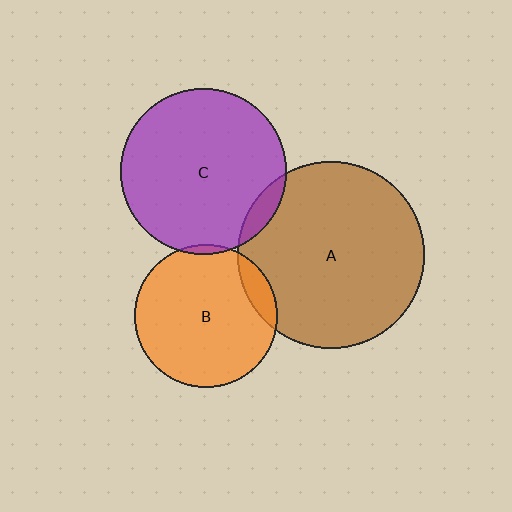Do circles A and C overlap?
Yes.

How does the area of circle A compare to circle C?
Approximately 1.3 times.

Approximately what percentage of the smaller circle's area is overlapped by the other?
Approximately 5%.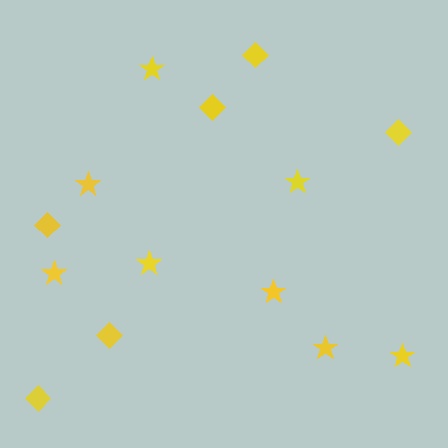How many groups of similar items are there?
There are 2 groups: one group of diamonds (6) and one group of stars (8).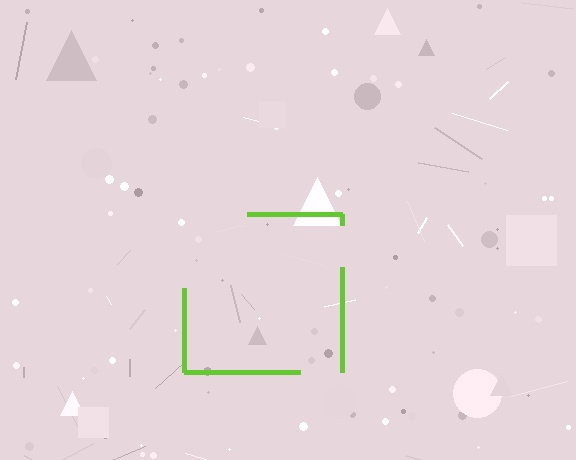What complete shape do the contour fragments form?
The contour fragments form a square.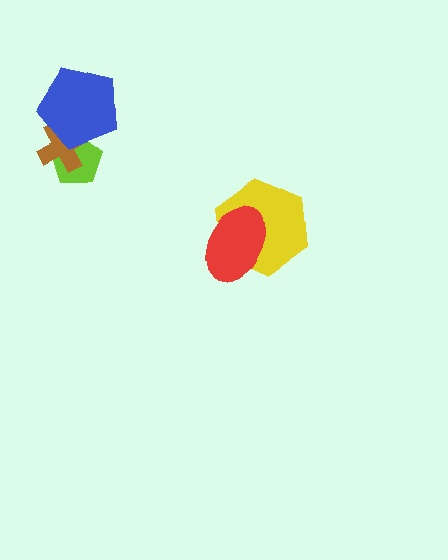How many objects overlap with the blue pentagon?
2 objects overlap with the blue pentagon.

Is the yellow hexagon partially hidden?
Yes, it is partially covered by another shape.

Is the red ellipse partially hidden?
No, no other shape covers it.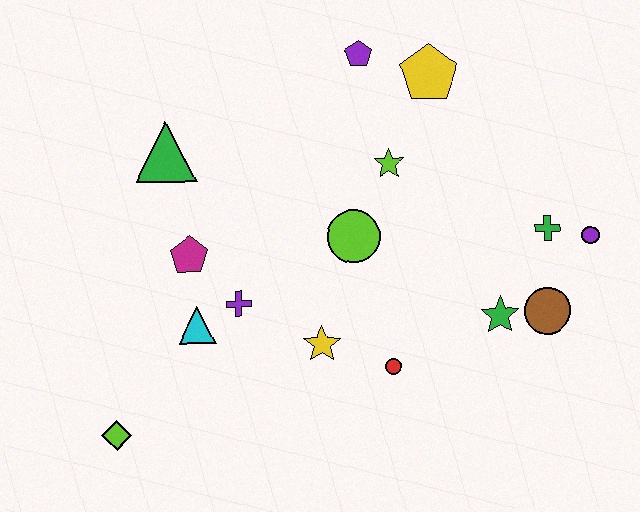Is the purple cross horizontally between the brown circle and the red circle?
No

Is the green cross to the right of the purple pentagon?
Yes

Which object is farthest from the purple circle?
The lime diamond is farthest from the purple circle.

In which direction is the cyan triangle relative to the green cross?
The cyan triangle is to the left of the green cross.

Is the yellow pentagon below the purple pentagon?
Yes